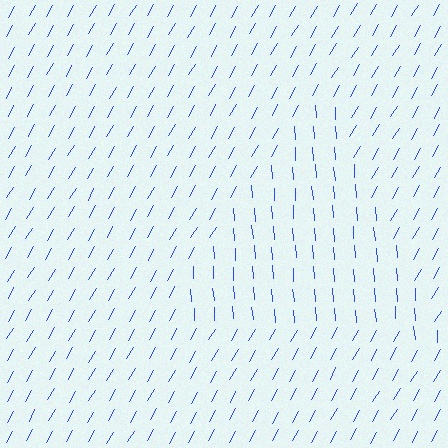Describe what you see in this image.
The image is filled with small blue line segments. A triangle region in the image has lines oriented differently from the surrounding lines, creating a visible texture boundary.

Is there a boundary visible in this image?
Yes, there is a texture boundary formed by a change in line orientation.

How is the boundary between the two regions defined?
The boundary is defined purely by a change in line orientation (approximately 34 degrees difference). All lines are the same color and thickness.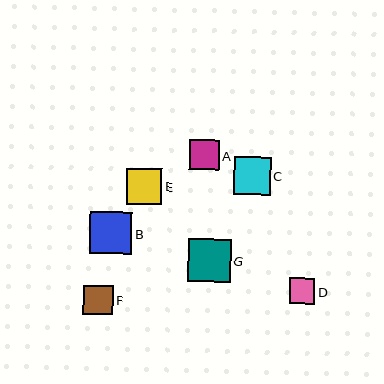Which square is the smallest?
Square D is the smallest with a size of approximately 26 pixels.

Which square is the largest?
Square G is the largest with a size of approximately 43 pixels.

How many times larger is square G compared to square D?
Square G is approximately 1.7 times the size of square D.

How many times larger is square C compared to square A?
Square C is approximately 1.2 times the size of square A.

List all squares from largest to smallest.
From largest to smallest: G, B, C, E, A, F, D.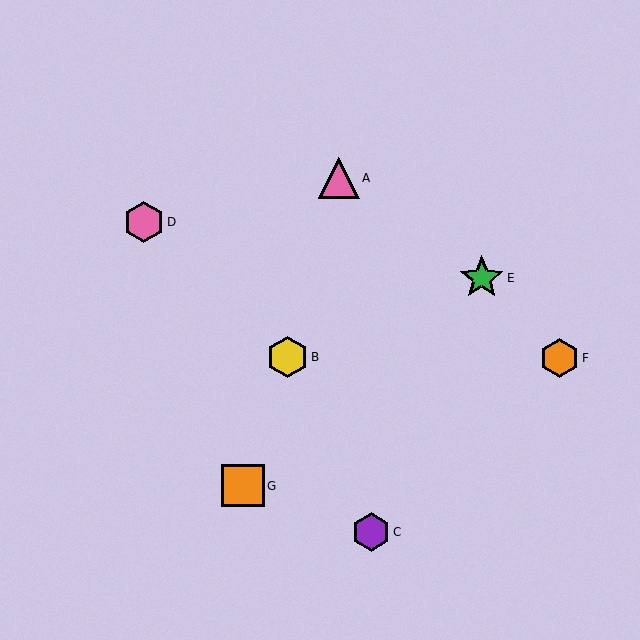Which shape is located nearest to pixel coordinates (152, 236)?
The pink hexagon (labeled D) at (144, 222) is nearest to that location.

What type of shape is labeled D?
Shape D is a pink hexagon.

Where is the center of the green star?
The center of the green star is at (482, 278).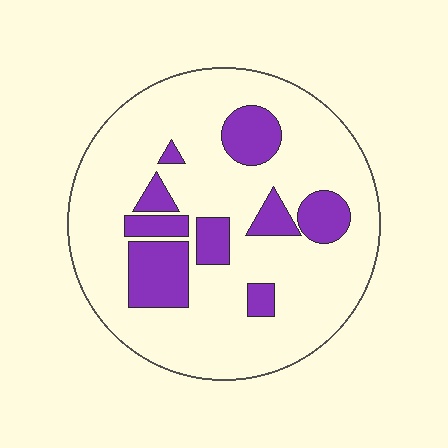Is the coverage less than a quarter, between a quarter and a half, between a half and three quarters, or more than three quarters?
Less than a quarter.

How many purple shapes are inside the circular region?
9.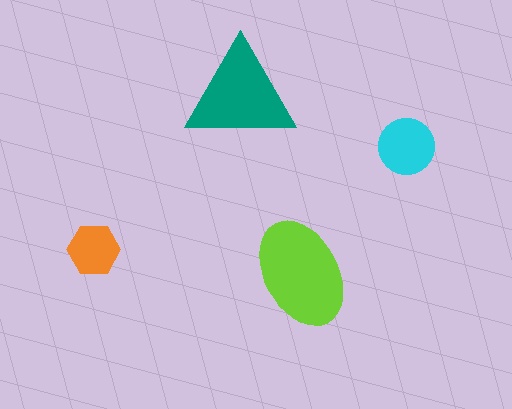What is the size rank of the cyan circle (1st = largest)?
3rd.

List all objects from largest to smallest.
The lime ellipse, the teal triangle, the cyan circle, the orange hexagon.